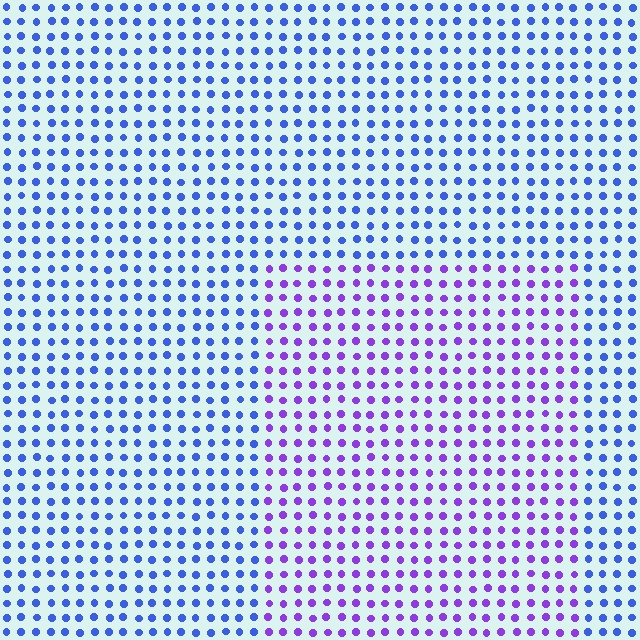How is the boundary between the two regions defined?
The boundary is defined purely by a slight shift in hue (about 44 degrees). Spacing, size, and orientation are identical on both sides.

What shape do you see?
I see a rectangle.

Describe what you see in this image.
The image is filled with small blue elements in a uniform arrangement. A rectangle-shaped region is visible where the elements are tinted to a slightly different hue, forming a subtle color boundary.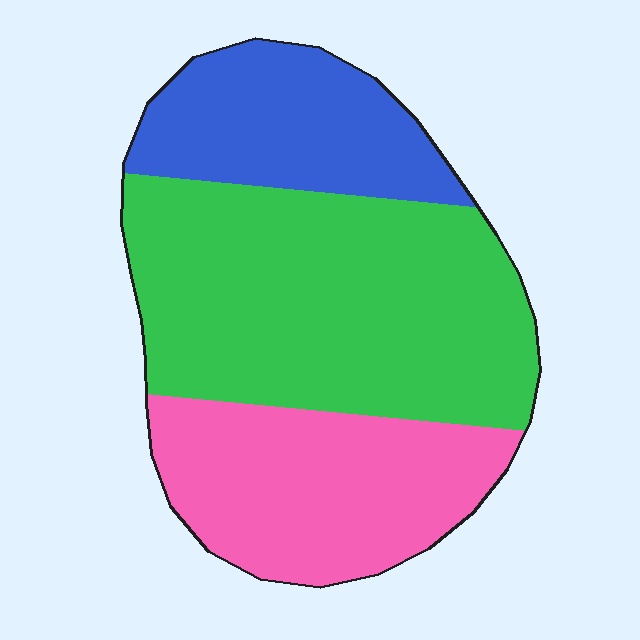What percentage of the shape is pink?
Pink covers about 30% of the shape.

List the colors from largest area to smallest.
From largest to smallest: green, pink, blue.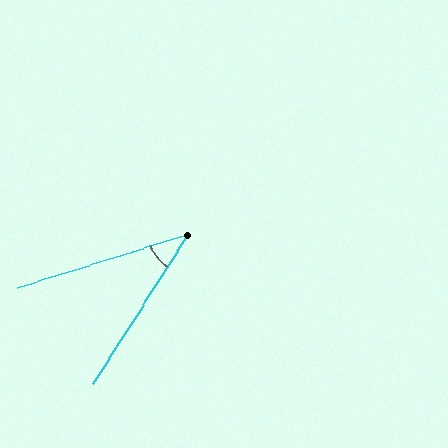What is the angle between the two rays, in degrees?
Approximately 40 degrees.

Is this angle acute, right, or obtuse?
It is acute.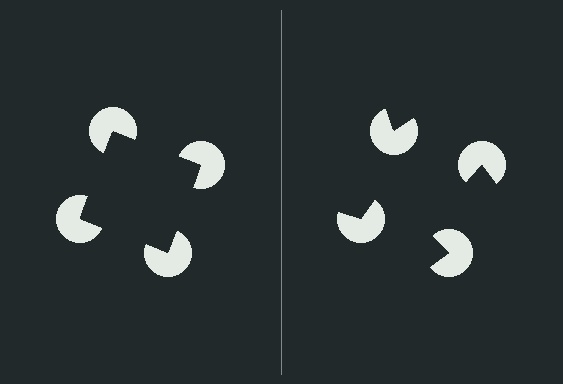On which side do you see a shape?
An illusory square appears on the left side. On the right side the wedge cuts are rotated, so no coherent shape forms.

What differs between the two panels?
The pac-man discs are positioned identically on both sides; only the wedge orientations differ. On the left they align to a square; on the right they are misaligned.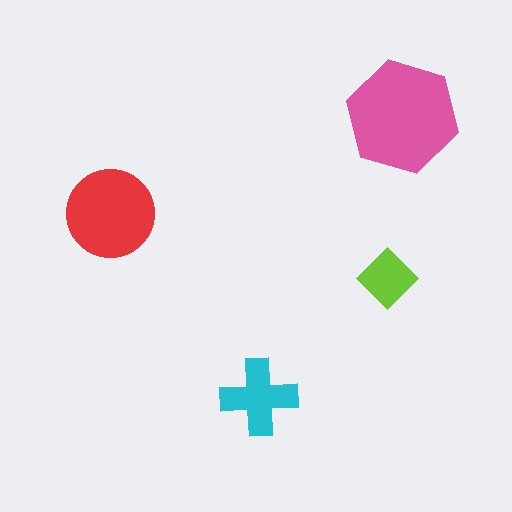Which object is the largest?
The pink hexagon.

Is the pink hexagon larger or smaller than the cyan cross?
Larger.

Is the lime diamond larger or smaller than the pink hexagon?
Smaller.